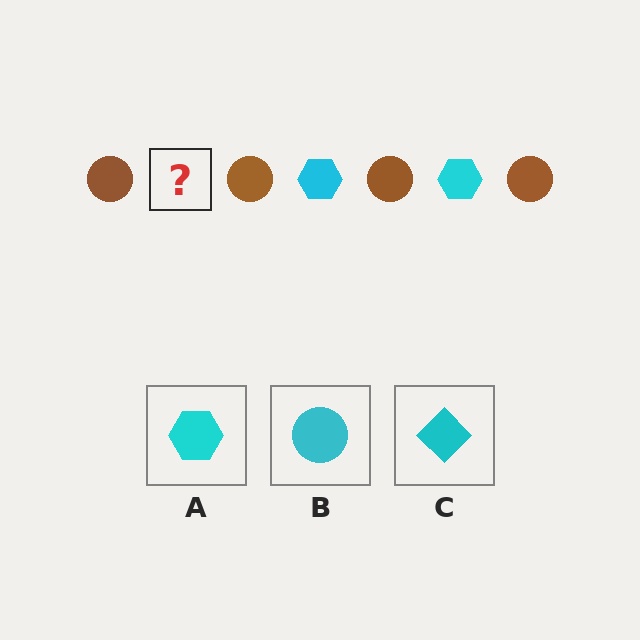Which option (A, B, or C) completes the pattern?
A.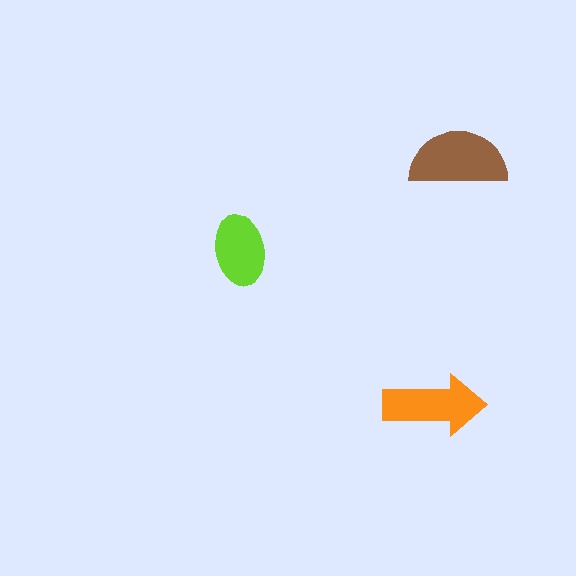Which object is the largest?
The brown semicircle.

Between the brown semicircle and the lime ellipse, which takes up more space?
The brown semicircle.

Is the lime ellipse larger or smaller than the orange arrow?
Smaller.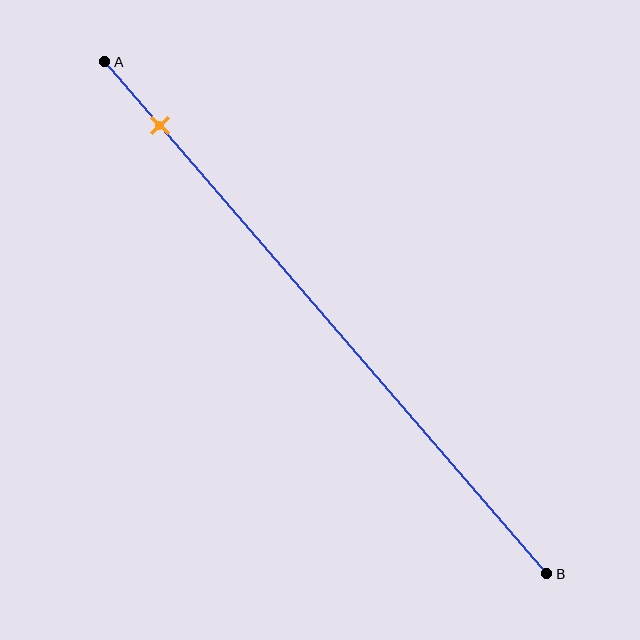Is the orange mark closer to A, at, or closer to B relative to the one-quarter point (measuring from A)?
The orange mark is closer to point A than the one-quarter point of segment AB.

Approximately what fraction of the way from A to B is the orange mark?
The orange mark is approximately 10% of the way from A to B.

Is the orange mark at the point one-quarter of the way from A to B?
No, the mark is at about 10% from A, not at the 25% one-quarter point.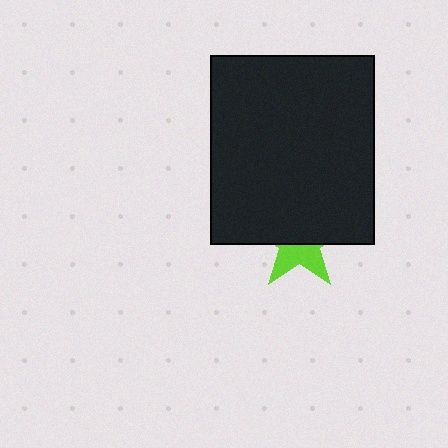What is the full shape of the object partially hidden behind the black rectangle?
The partially hidden object is a lime star.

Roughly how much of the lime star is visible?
A small part of it is visible (roughly 41%).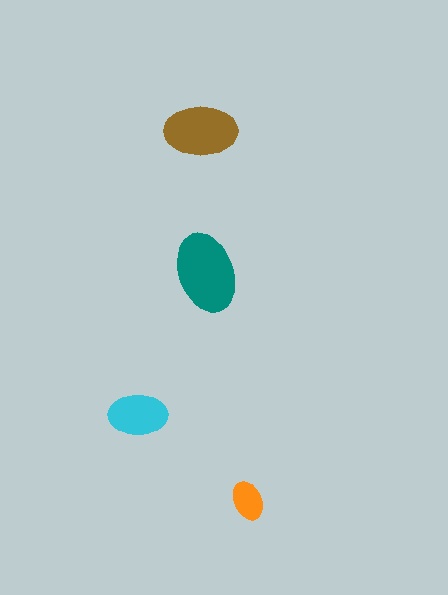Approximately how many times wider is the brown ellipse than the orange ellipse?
About 2 times wider.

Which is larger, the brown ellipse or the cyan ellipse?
The brown one.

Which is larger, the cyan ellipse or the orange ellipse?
The cyan one.